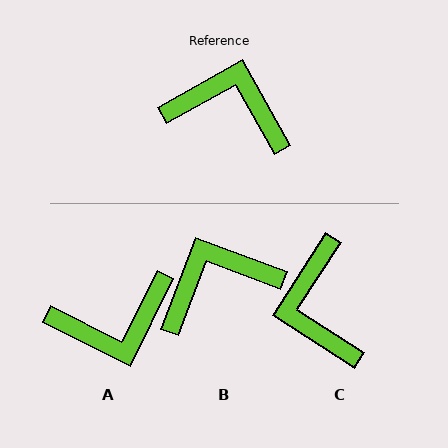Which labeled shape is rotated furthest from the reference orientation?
A, about 146 degrees away.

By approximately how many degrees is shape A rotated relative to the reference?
Approximately 146 degrees clockwise.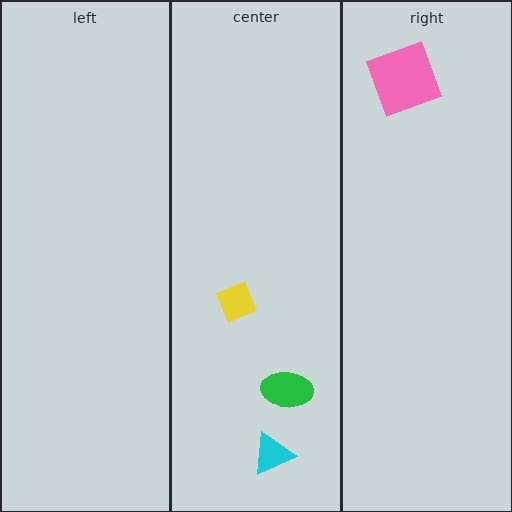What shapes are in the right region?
The pink square.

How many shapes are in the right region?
1.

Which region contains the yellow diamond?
The center region.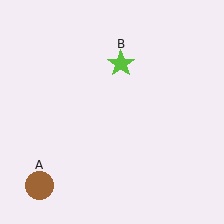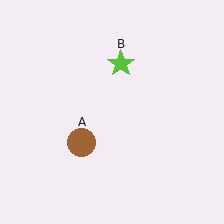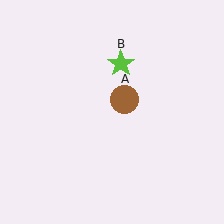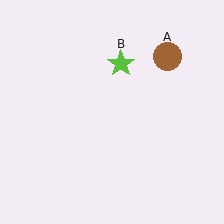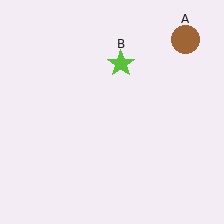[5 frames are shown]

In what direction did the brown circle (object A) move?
The brown circle (object A) moved up and to the right.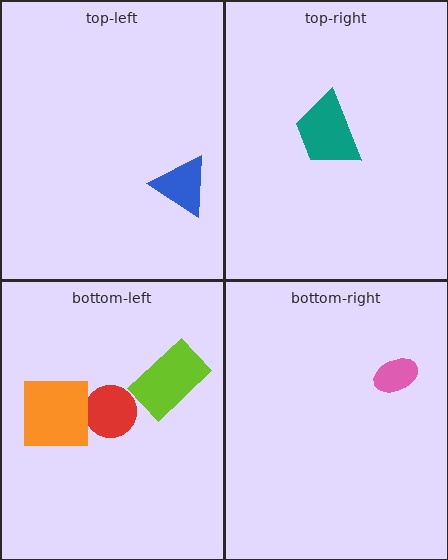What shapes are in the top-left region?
The blue triangle.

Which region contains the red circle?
The bottom-left region.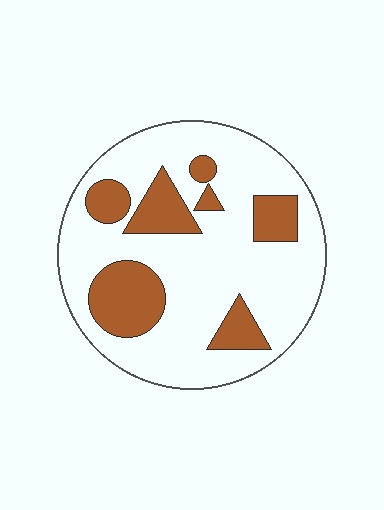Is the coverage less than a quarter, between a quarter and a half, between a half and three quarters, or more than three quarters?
Between a quarter and a half.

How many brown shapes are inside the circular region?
7.